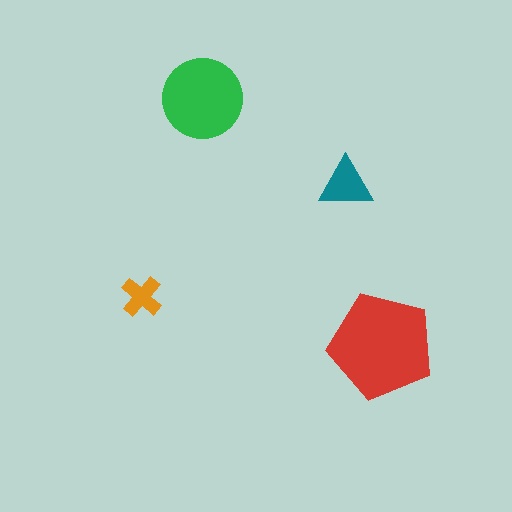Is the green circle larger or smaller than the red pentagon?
Smaller.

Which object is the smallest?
The orange cross.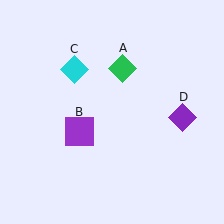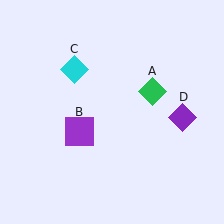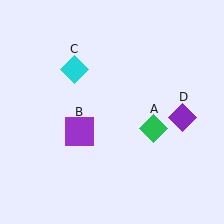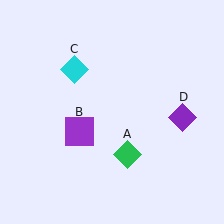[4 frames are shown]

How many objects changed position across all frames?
1 object changed position: green diamond (object A).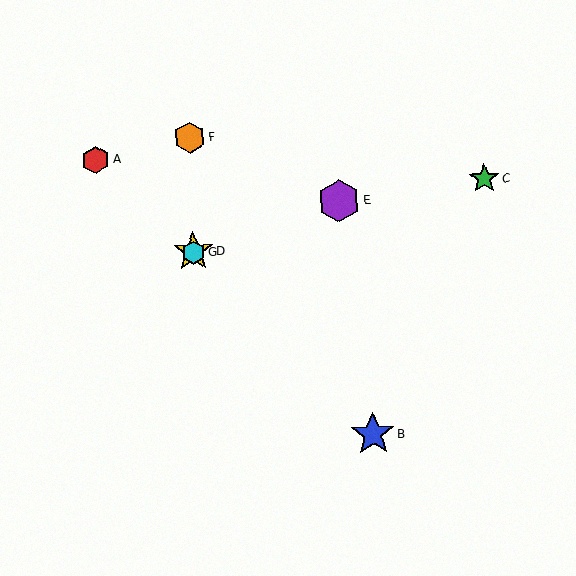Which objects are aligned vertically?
Objects D, F, G are aligned vertically.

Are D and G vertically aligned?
Yes, both are at x≈193.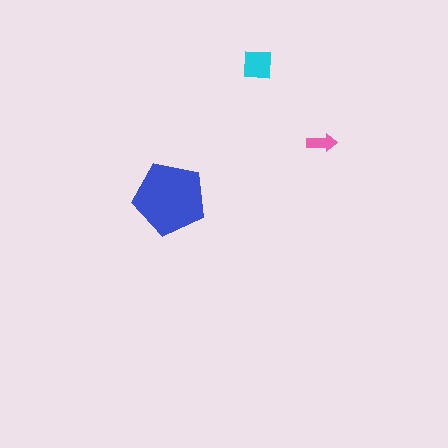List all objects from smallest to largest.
The pink arrow, the cyan square, the blue pentagon.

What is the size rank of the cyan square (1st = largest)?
2nd.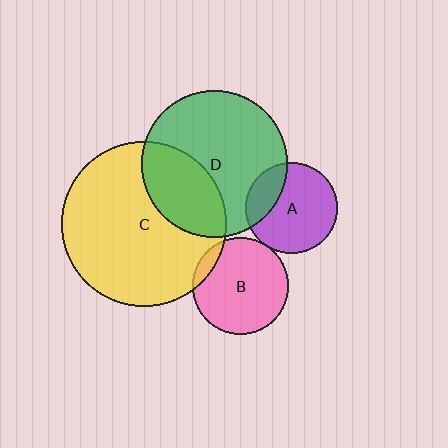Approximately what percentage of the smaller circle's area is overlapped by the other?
Approximately 10%.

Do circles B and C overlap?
Yes.